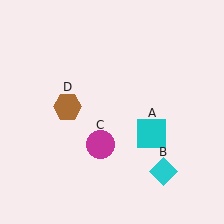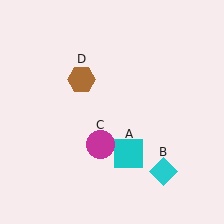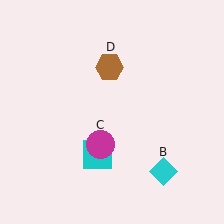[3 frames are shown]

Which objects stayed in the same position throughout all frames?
Cyan diamond (object B) and magenta circle (object C) remained stationary.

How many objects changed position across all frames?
2 objects changed position: cyan square (object A), brown hexagon (object D).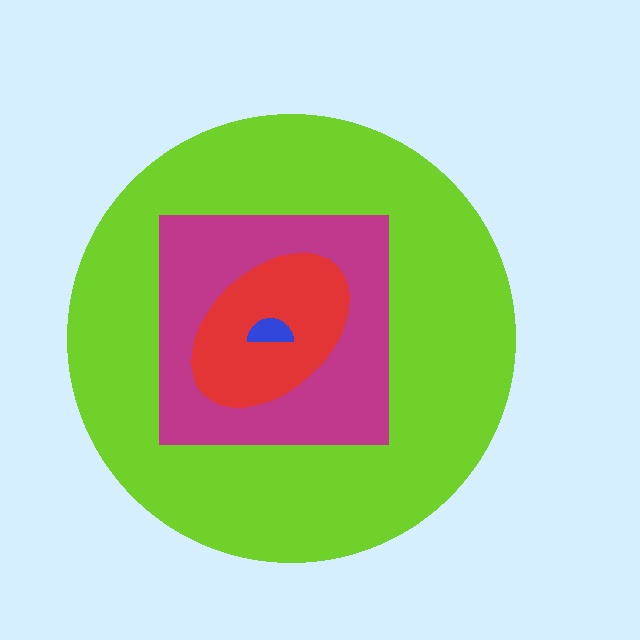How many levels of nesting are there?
4.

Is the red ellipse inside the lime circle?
Yes.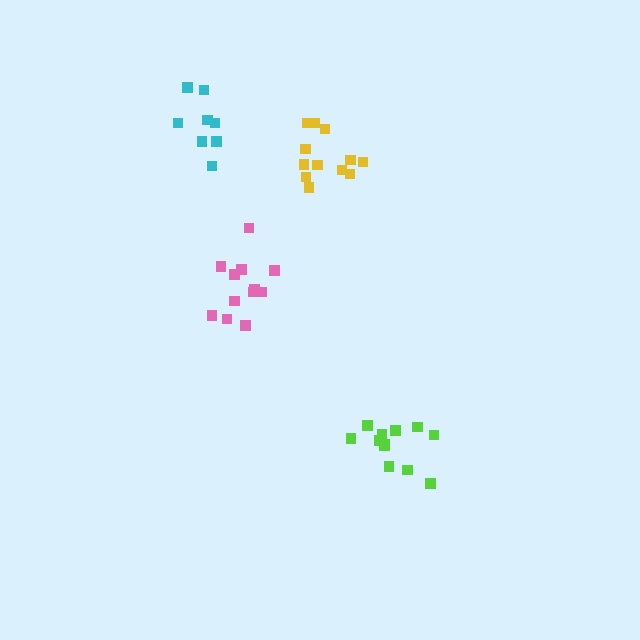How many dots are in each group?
Group 1: 8 dots, Group 2: 12 dots, Group 3: 12 dots, Group 4: 12 dots (44 total).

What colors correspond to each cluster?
The clusters are colored: cyan, pink, yellow, lime.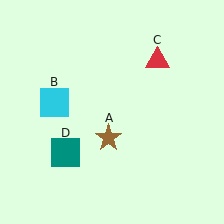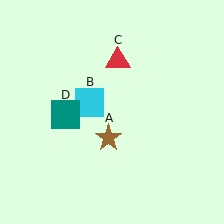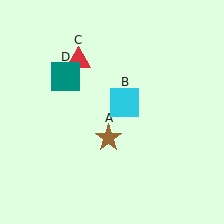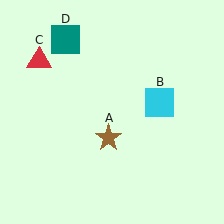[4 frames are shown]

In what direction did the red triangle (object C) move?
The red triangle (object C) moved left.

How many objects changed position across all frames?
3 objects changed position: cyan square (object B), red triangle (object C), teal square (object D).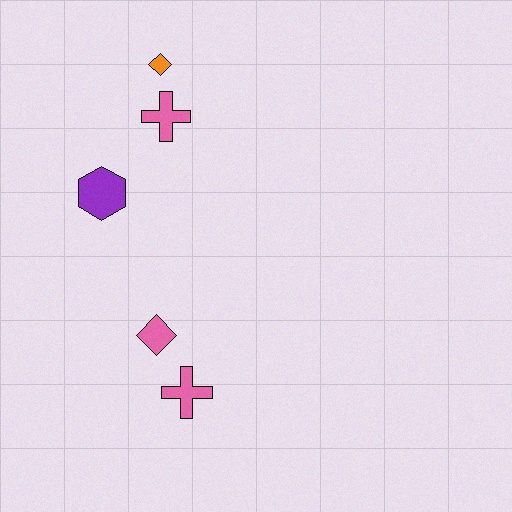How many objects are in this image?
There are 5 objects.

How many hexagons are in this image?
There is 1 hexagon.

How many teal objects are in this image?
There are no teal objects.